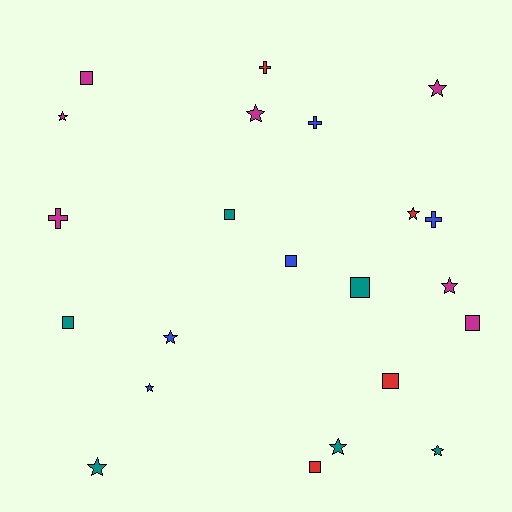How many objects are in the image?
There are 22 objects.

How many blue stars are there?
There are 2 blue stars.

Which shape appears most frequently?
Star, with 10 objects.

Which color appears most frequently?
Magenta, with 7 objects.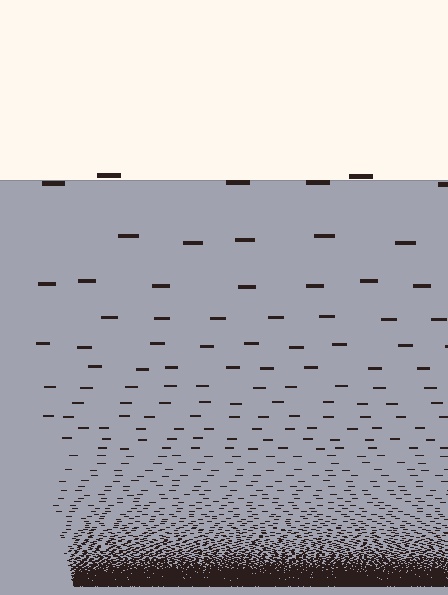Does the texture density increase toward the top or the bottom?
Density increases toward the bottom.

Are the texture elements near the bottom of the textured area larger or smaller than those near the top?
Smaller. The gradient is inverted — elements near the bottom are smaller and denser.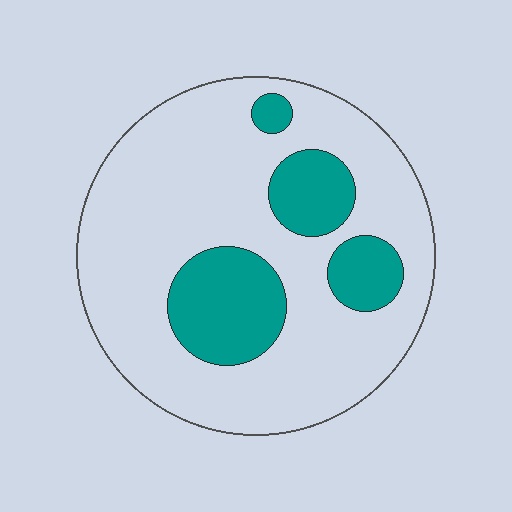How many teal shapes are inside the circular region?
4.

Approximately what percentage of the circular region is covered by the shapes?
Approximately 25%.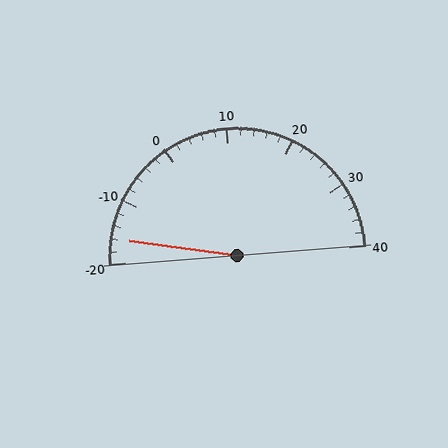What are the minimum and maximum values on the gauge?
The gauge ranges from -20 to 40.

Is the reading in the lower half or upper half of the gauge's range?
The reading is in the lower half of the range (-20 to 40).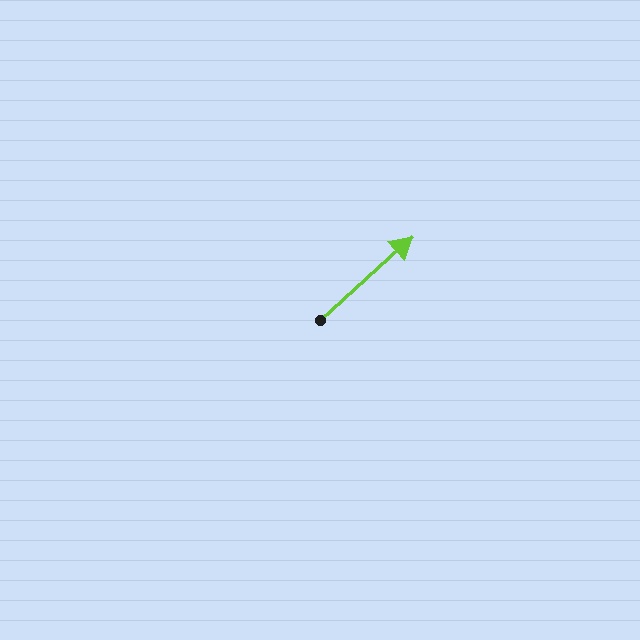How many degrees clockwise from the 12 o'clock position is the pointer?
Approximately 48 degrees.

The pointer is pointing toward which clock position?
Roughly 2 o'clock.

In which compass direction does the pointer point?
Northeast.